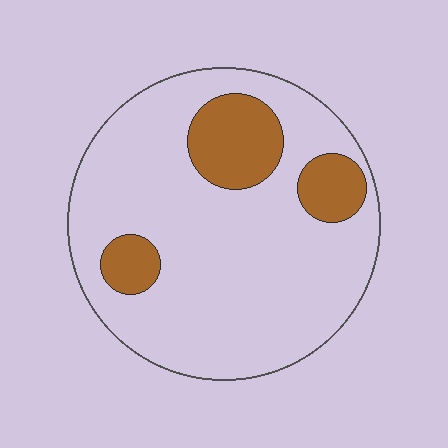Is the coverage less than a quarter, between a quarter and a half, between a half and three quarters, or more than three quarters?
Less than a quarter.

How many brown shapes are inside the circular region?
3.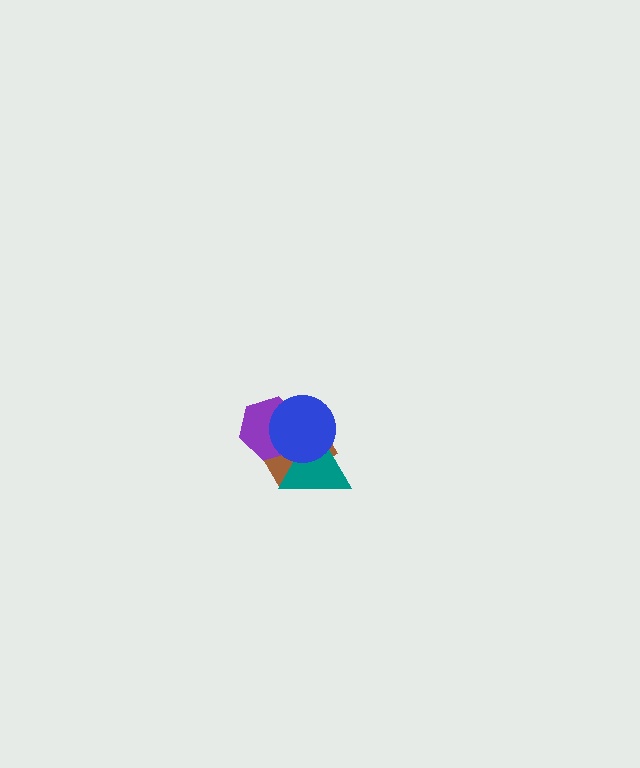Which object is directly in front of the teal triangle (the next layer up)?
The purple hexagon is directly in front of the teal triangle.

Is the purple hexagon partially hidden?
Yes, it is partially covered by another shape.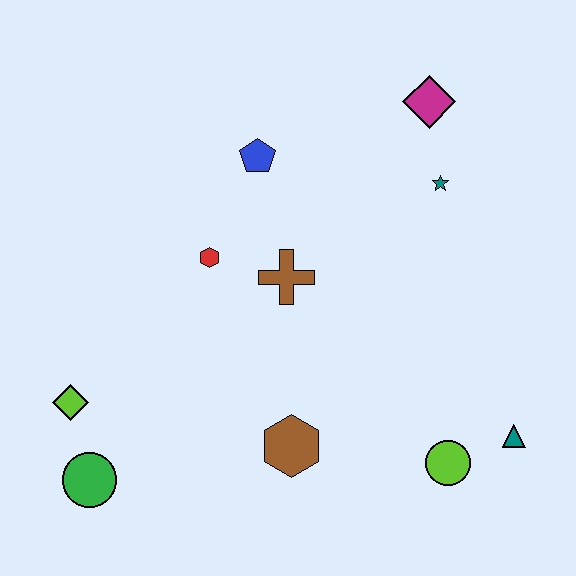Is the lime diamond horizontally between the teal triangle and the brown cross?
No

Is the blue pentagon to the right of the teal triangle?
No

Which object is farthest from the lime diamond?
The magenta diamond is farthest from the lime diamond.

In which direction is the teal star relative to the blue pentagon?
The teal star is to the right of the blue pentagon.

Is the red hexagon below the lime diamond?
No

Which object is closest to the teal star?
The magenta diamond is closest to the teal star.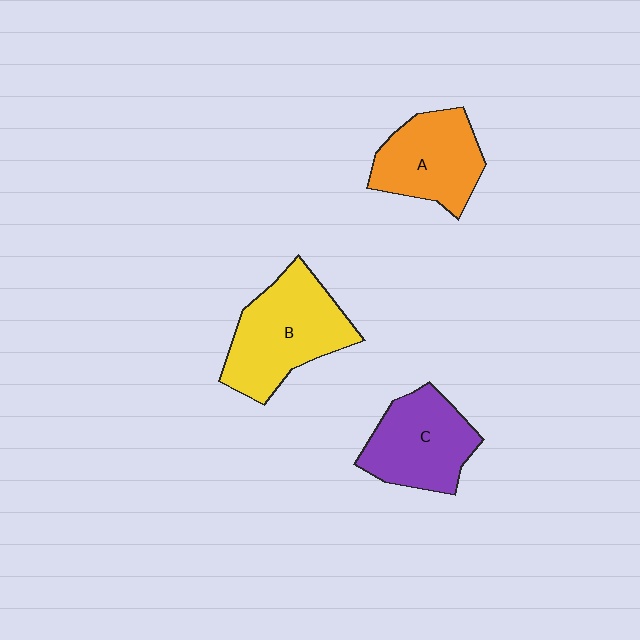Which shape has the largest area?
Shape B (yellow).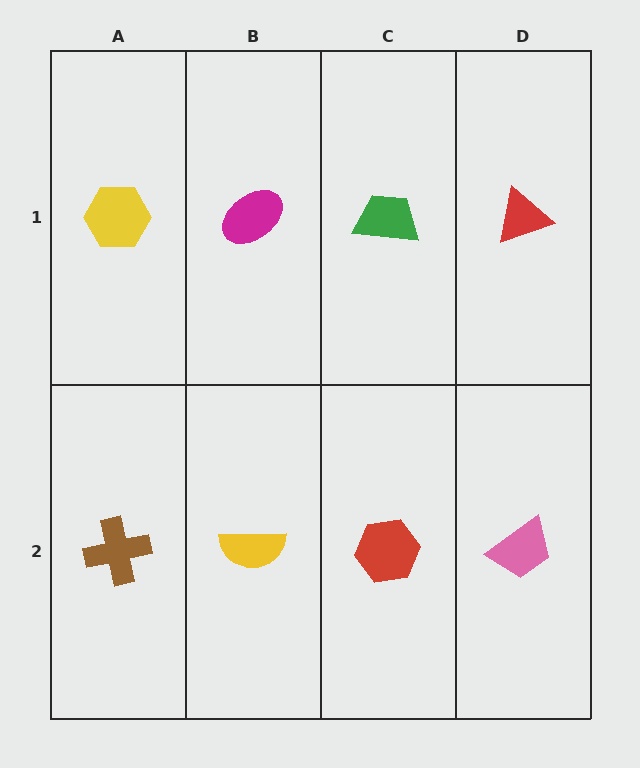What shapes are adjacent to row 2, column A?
A yellow hexagon (row 1, column A), a yellow semicircle (row 2, column B).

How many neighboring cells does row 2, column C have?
3.